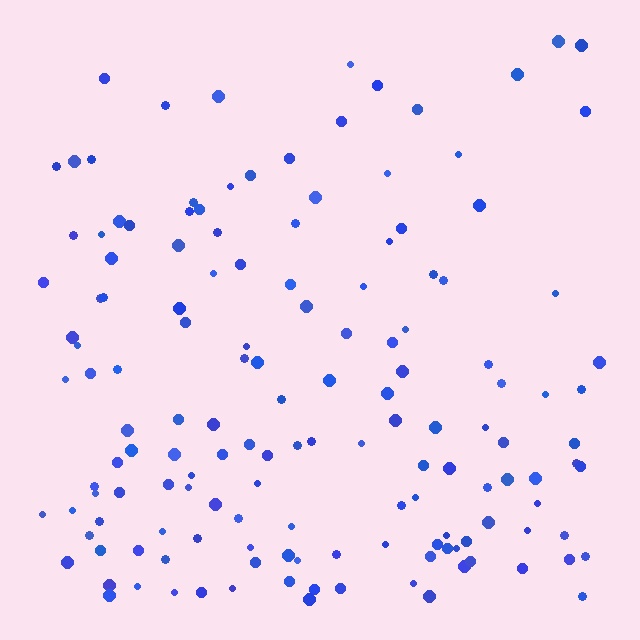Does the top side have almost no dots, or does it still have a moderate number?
Still a moderate number, just noticeably fewer than the bottom.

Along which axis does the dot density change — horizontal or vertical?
Vertical.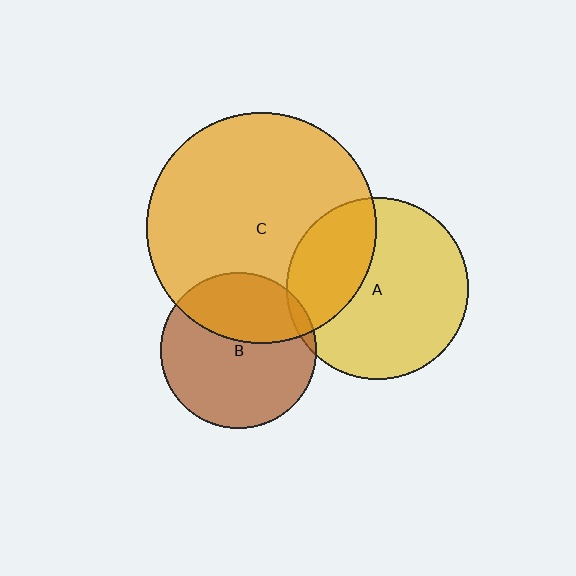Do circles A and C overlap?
Yes.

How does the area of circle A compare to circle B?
Approximately 1.4 times.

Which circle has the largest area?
Circle C (orange).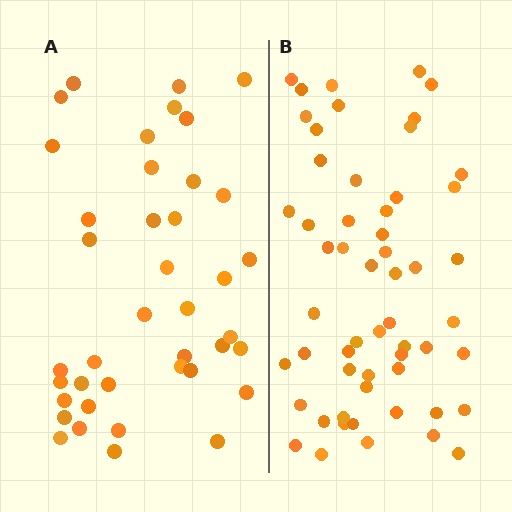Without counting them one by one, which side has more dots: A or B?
Region B (the right region) has more dots.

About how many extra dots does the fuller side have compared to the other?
Region B has approximately 15 more dots than region A.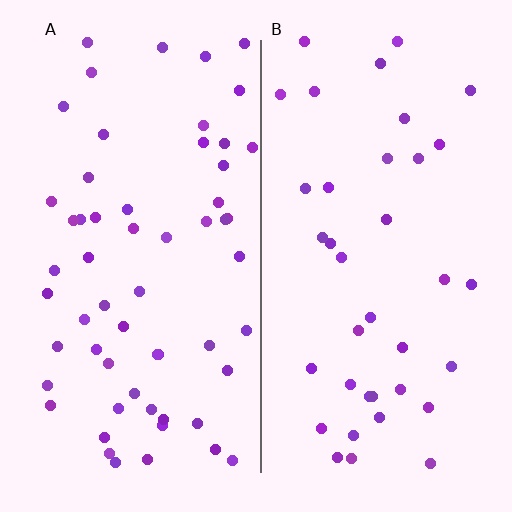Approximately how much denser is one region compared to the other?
Approximately 1.5× — region A over region B.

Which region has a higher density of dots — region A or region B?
A (the left).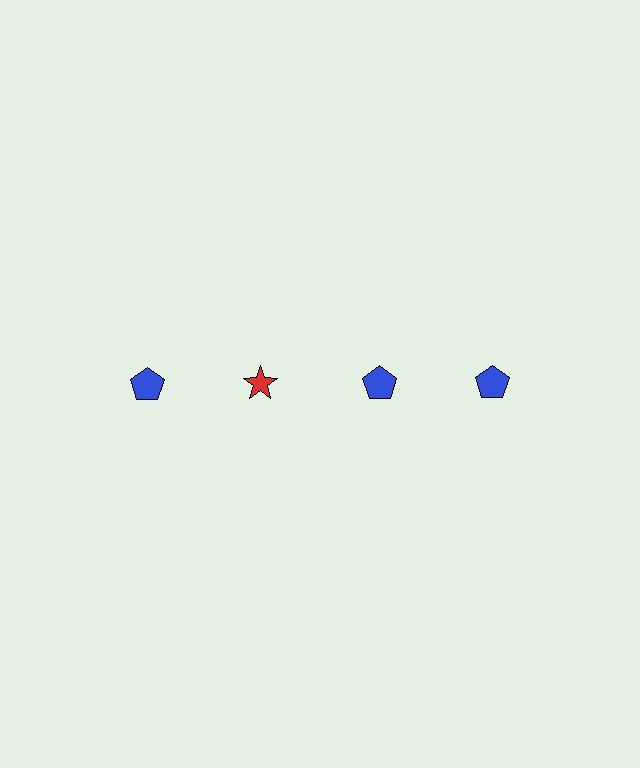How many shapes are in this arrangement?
There are 4 shapes arranged in a grid pattern.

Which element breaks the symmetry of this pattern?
The red star in the top row, second from left column breaks the symmetry. All other shapes are blue pentagons.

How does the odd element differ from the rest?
It differs in both color (red instead of blue) and shape (star instead of pentagon).